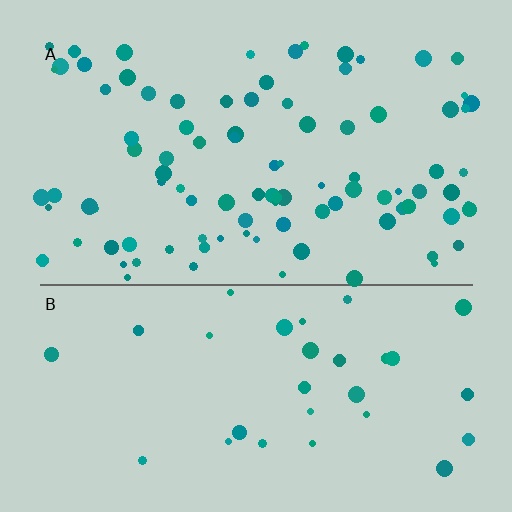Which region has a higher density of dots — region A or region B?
A (the top).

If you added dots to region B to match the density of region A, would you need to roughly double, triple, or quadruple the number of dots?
Approximately triple.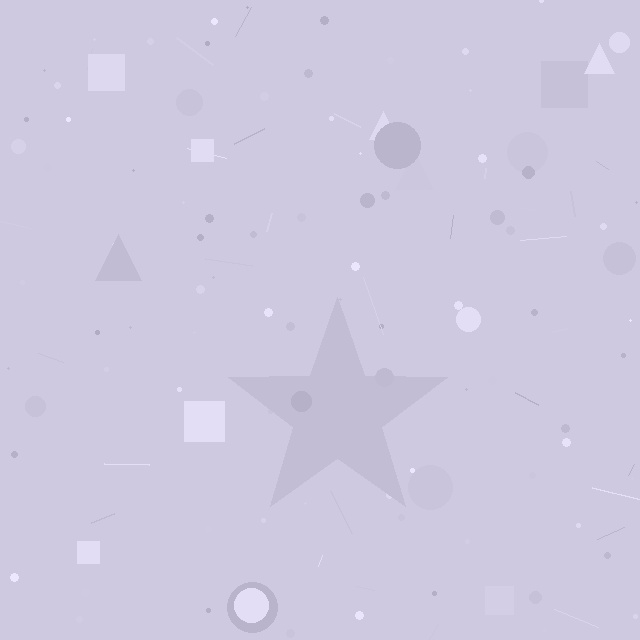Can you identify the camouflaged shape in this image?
The camouflaged shape is a star.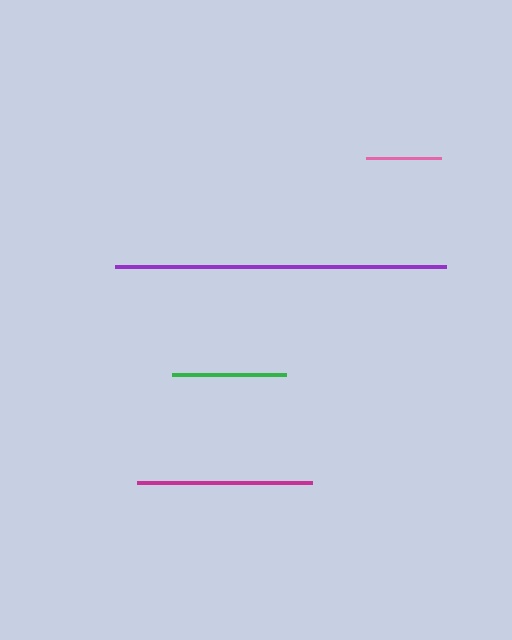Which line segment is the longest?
The purple line is the longest at approximately 331 pixels.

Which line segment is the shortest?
The pink line is the shortest at approximately 75 pixels.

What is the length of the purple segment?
The purple segment is approximately 331 pixels long.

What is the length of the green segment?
The green segment is approximately 114 pixels long.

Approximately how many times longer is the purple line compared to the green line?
The purple line is approximately 2.9 times the length of the green line.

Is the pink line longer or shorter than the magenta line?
The magenta line is longer than the pink line.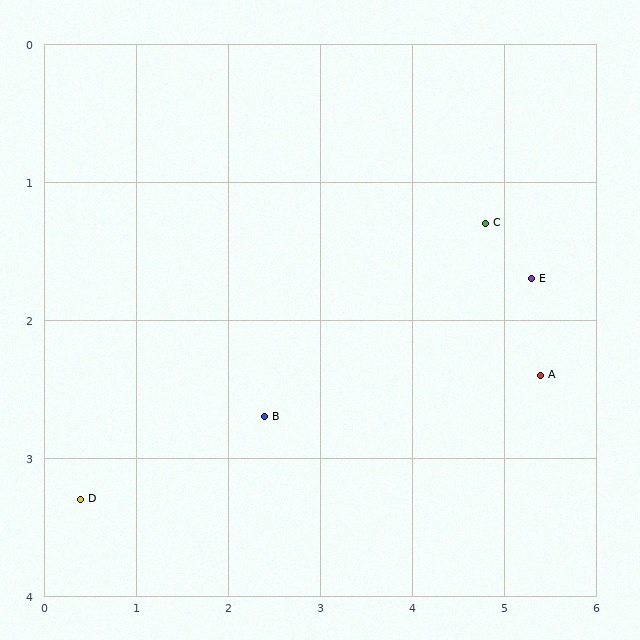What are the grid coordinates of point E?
Point E is at approximately (5.3, 1.7).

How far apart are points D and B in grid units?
Points D and B are about 2.1 grid units apart.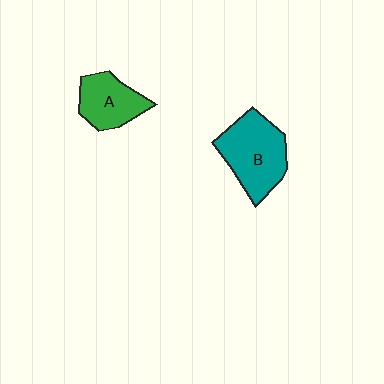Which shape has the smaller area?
Shape A (green).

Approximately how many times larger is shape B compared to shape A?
Approximately 1.5 times.